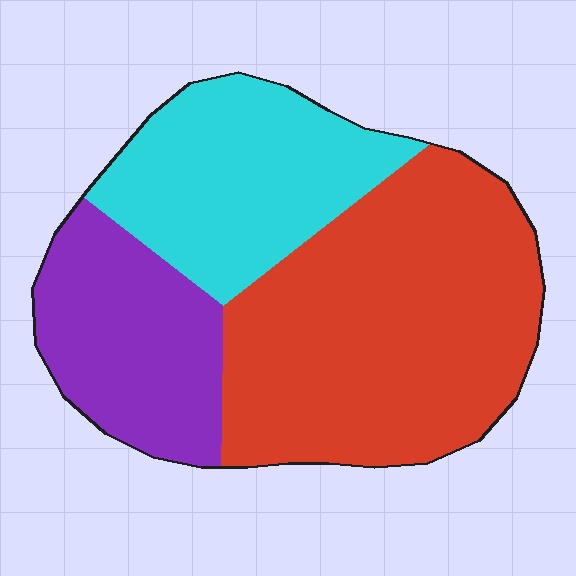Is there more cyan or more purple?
Cyan.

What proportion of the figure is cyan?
Cyan covers roughly 25% of the figure.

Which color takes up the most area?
Red, at roughly 50%.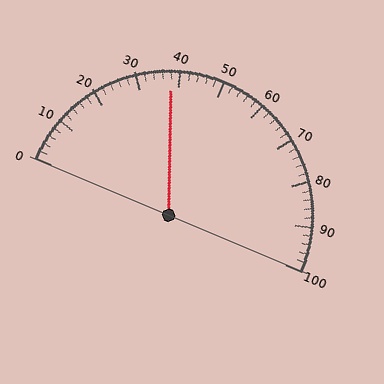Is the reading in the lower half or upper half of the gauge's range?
The reading is in the lower half of the range (0 to 100).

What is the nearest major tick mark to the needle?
The nearest major tick mark is 40.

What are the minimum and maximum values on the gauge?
The gauge ranges from 0 to 100.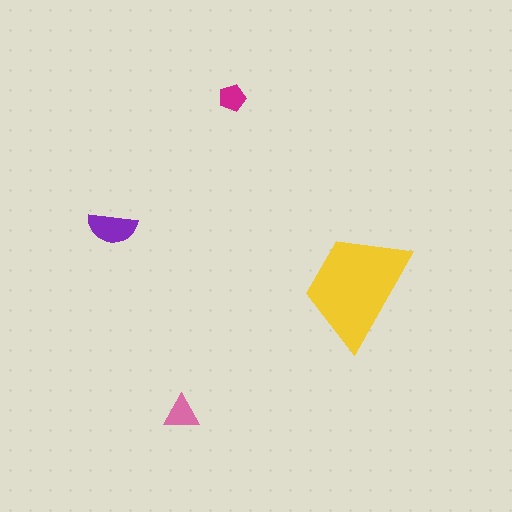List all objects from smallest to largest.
The magenta pentagon, the pink triangle, the purple semicircle, the yellow trapezoid.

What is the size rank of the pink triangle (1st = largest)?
3rd.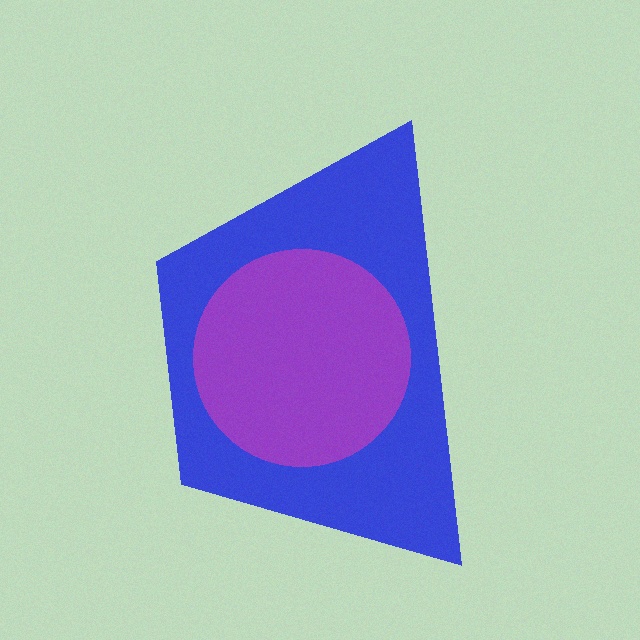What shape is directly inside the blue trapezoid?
The purple circle.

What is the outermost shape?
The blue trapezoid.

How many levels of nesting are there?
2.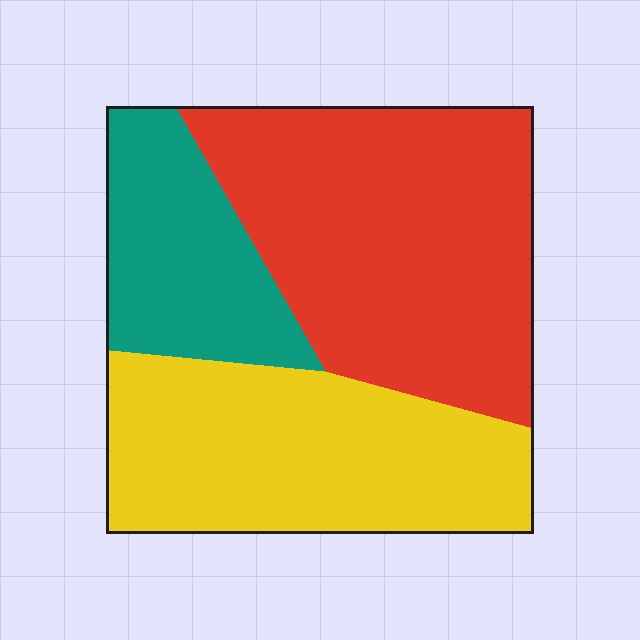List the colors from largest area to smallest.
From largest to smallest: red, yellow, teal.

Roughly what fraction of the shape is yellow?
Yellow covers about 35% of the shape.